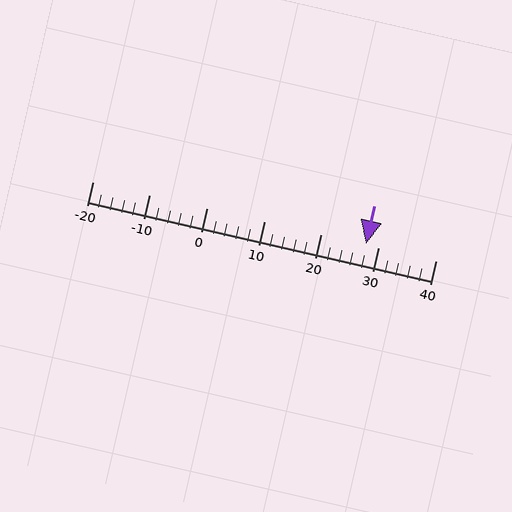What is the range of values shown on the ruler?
The ruler shows values from -20 to 40.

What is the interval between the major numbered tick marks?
The major tick marks are spaced 10 units apart.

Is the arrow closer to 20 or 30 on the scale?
The arrow is closer to 30.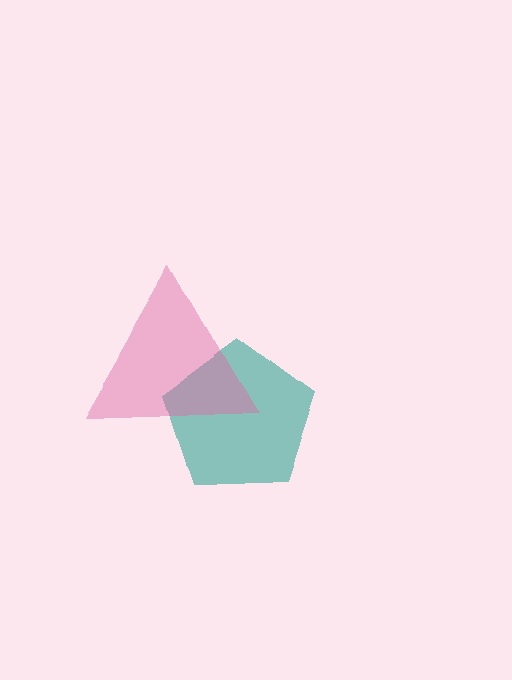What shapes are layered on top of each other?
The layered shapes are: a teal pentagon, a pink triangle.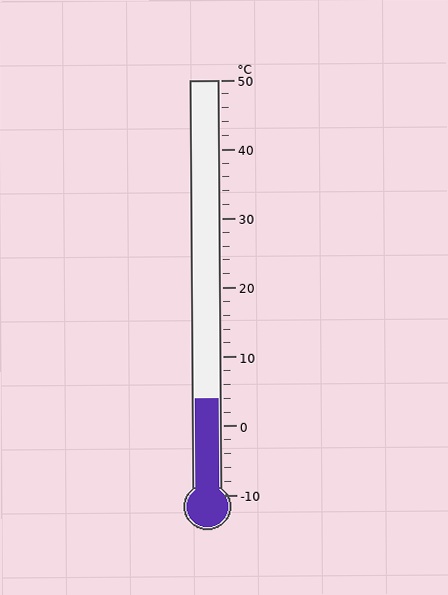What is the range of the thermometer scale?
The thermometer scale ranges from -10°C to 50°C.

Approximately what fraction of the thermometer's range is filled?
The thermometer is filled to approximately 25% of its range.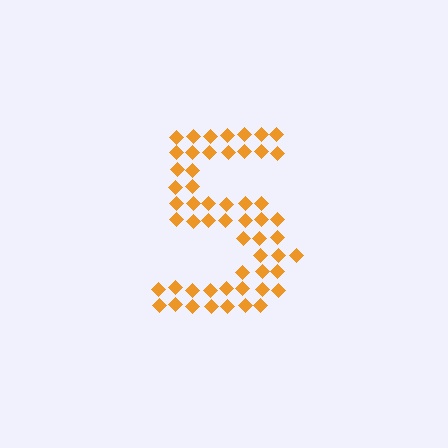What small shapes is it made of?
It is made of small diamonds.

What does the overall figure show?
The overall figure shows the digit 5.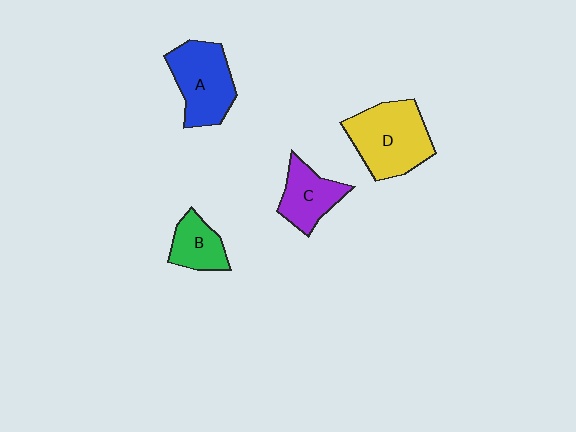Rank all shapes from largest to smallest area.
From largest to smallest: D (yellow), A (blue), C (purple), B (green).